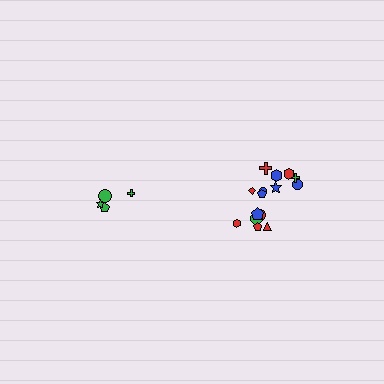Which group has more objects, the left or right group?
The right group.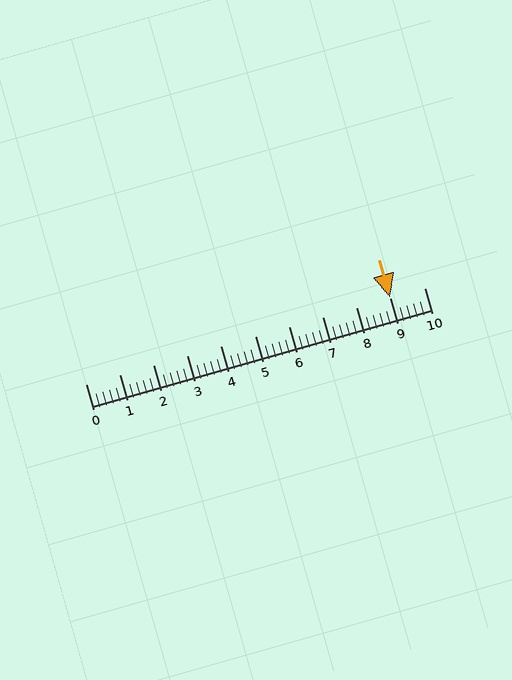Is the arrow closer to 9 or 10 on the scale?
The arrow is closer to 9.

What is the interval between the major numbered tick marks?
The major tick marks are spaced 1 units apart.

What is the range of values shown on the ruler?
The ruler shows values from 0 to 10.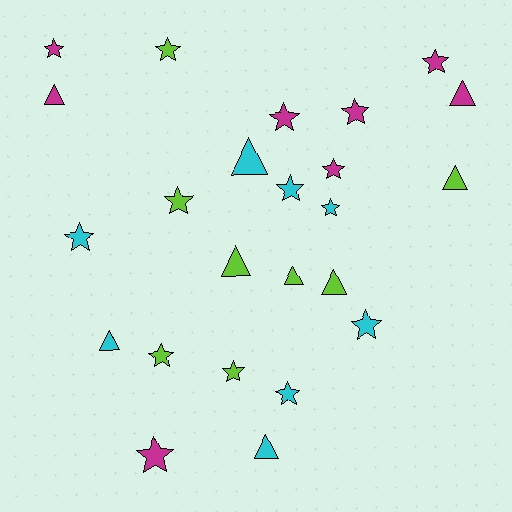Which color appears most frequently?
Magenta, with 8 objects.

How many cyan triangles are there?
There are 3 cyan triangles.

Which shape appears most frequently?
Star, with 15 objects.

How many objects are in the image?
There are 24 objects.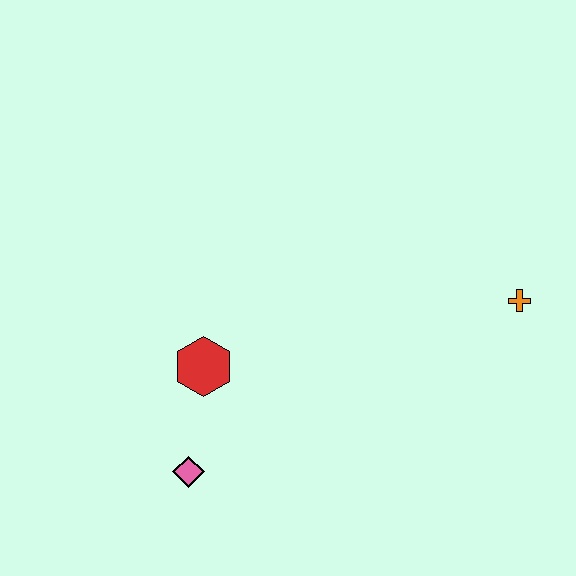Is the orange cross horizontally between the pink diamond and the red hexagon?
No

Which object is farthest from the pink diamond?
The orange cross is farthest from the pink diamond.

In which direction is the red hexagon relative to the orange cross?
The red hexagon is to the left of the orange cross.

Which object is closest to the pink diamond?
The red hexagon is closest to the pink diamond.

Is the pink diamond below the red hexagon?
Yes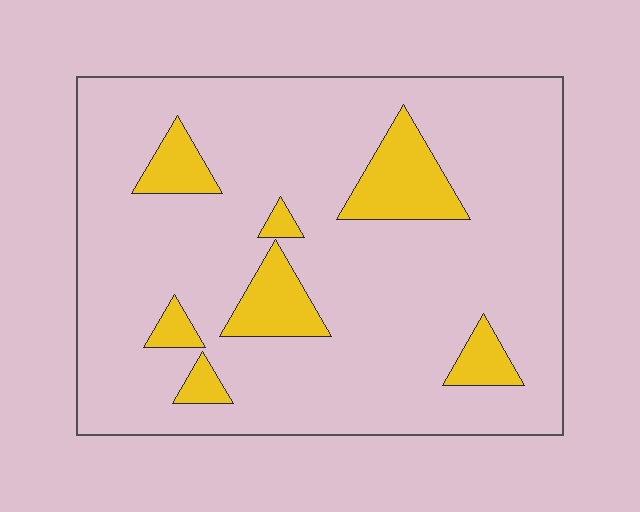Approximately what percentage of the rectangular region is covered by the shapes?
Approximately 15%.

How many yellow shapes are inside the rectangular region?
7.